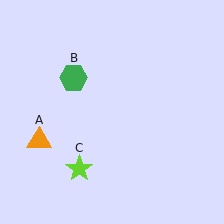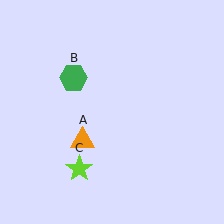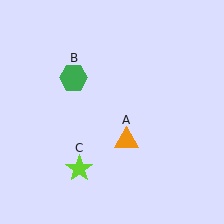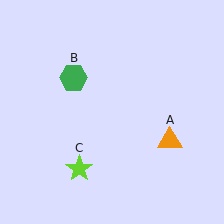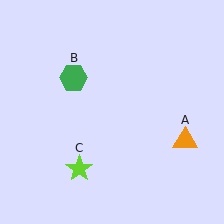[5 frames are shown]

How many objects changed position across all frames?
1 object changed position: orange triangle (object A).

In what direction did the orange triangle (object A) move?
The orange triangle (object A) moved right.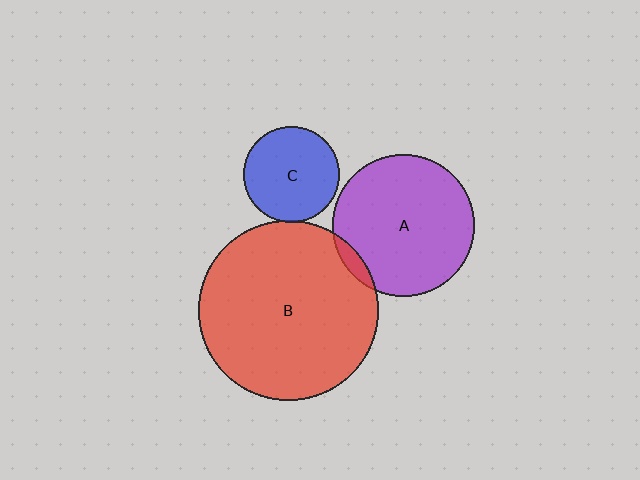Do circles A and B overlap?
Yes.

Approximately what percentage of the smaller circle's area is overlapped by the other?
Approximately 5%.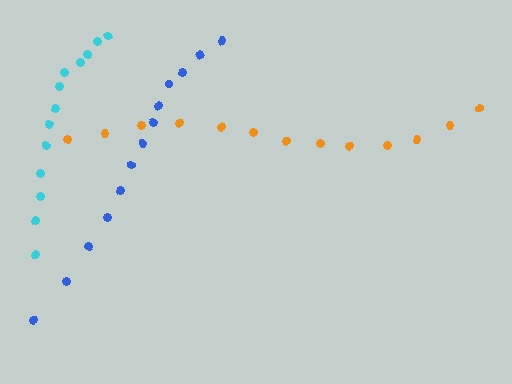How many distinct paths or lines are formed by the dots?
There are 3 distinct paths.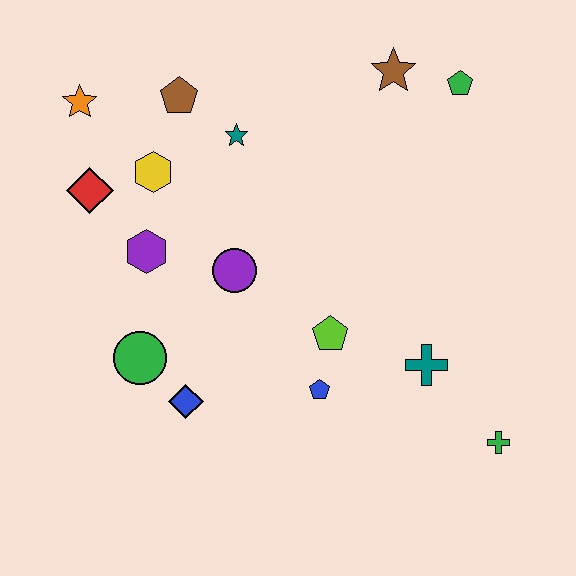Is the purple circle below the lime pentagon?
No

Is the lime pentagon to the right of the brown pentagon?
Yes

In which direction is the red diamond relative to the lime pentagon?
The red diamond is to the left of the lime pentagon.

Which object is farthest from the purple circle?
The green cross is farthest from the purple circle.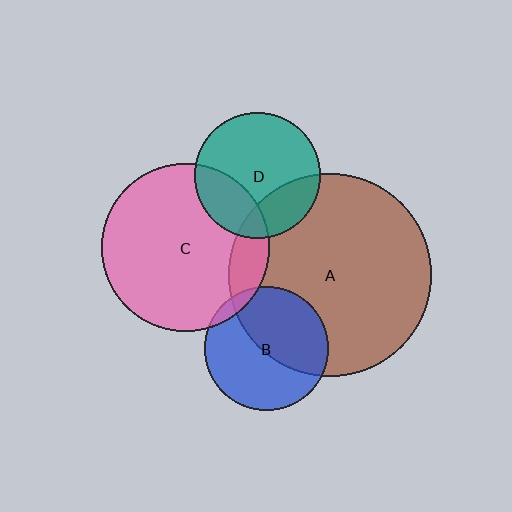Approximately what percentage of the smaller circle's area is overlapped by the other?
Approximately 25%.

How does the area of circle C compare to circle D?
Approximately 1.8 times.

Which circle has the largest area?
Circle A (brown).